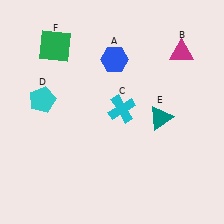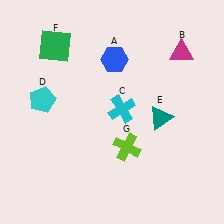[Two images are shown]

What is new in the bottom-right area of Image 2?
A lime cross (G) was added in the bottom-right area of Image 2.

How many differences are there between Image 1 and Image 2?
There is 1 difference between the two images.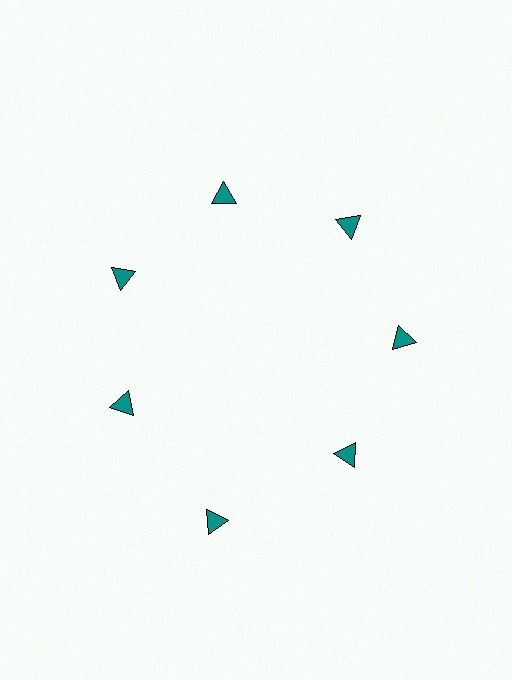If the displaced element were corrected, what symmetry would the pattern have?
It would have 7-fold rotational symmetry — the pattern would map onto itself every 51 degrees.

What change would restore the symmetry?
The symmetry would be restored by moving it inward, back onto the ring so that all 7 triangles sit at equal angles and equal distance from the center.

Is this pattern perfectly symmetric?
No. The 7 teal triangles are arranged in a ring, but one element near the 6 o'clock position is pushed outward from the center, breaking the 7-fold rotational symmetry.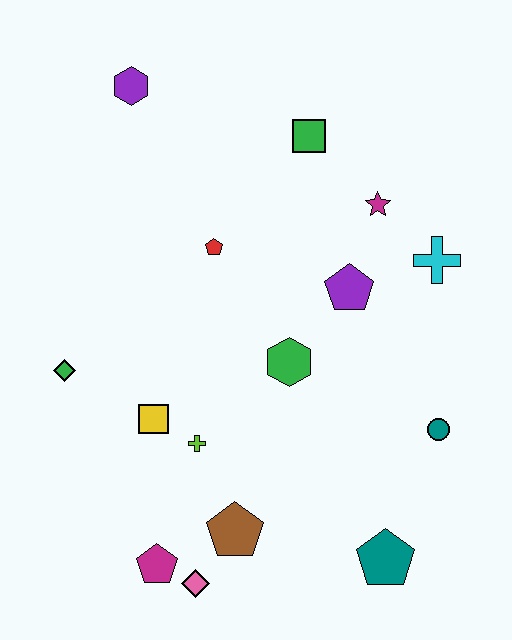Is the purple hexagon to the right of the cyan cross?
No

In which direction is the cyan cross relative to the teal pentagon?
The cyan cross is above the teal pentagon.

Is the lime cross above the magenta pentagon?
Yes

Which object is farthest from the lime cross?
The purple hexagon is farthest from the lime cross.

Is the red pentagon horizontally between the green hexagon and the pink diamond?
Yes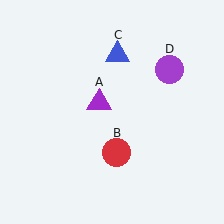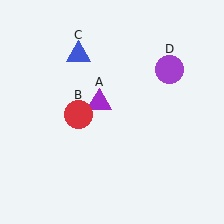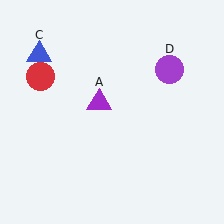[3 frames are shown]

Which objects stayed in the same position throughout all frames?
Purple triangle (object A) and purple circle (object D) remained stationary.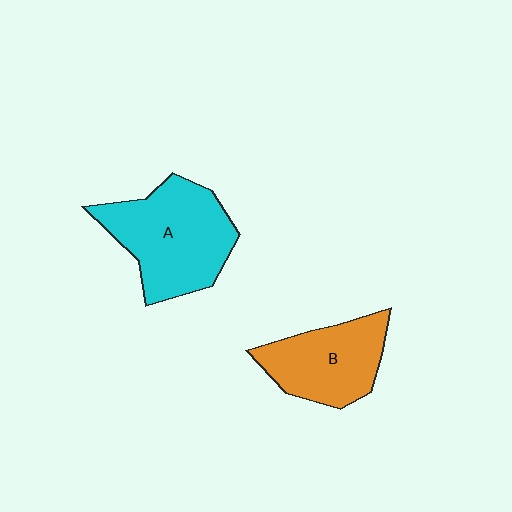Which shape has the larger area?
Shape A (cyan).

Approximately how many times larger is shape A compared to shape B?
Approximately 1.3 times.